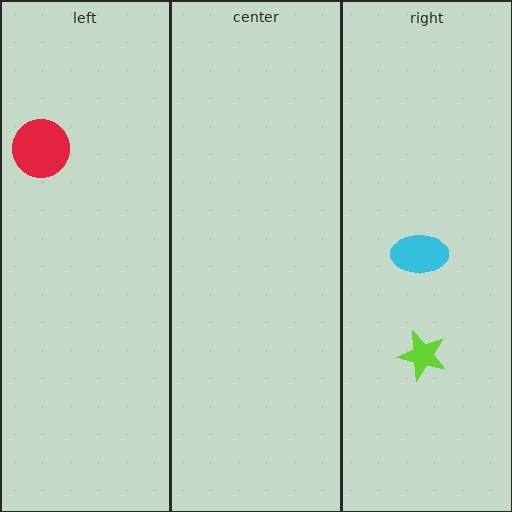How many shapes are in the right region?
2.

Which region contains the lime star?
The right region.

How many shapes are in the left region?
1.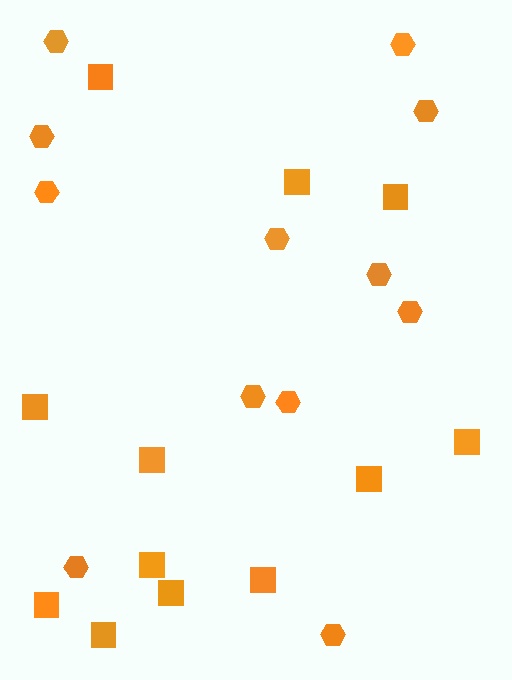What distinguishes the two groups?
There are 2 groups: one group of hexagons (12) and one group of squares (12).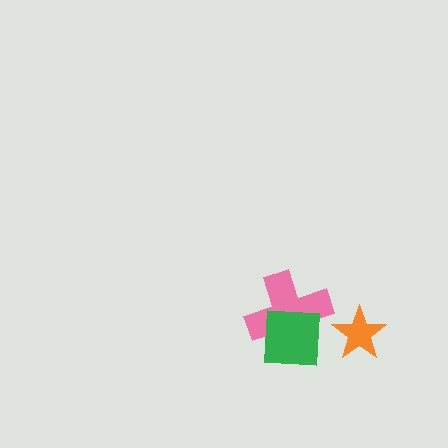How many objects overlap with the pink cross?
1 object overlaps with the pink cross.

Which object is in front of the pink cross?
The green square is in front of the pink cross.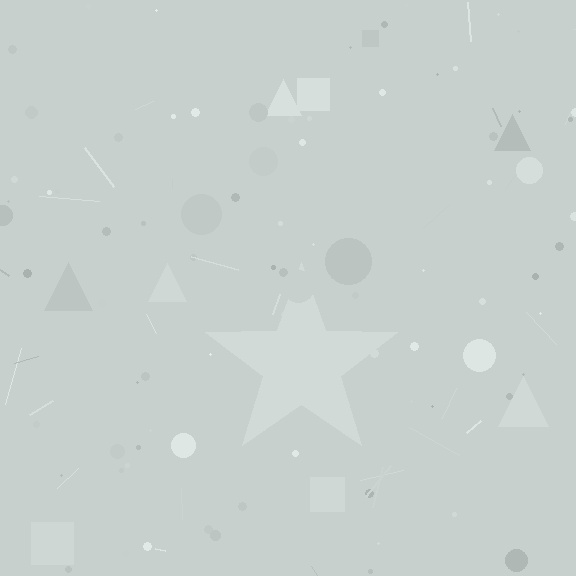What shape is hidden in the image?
A star is hidden in the image.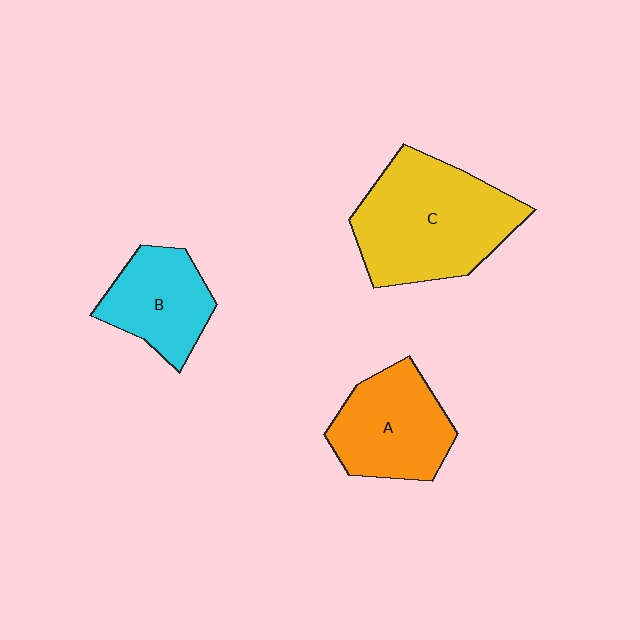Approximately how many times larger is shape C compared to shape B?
Approximately 1.8 times.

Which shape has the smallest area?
Shape B (cyan).